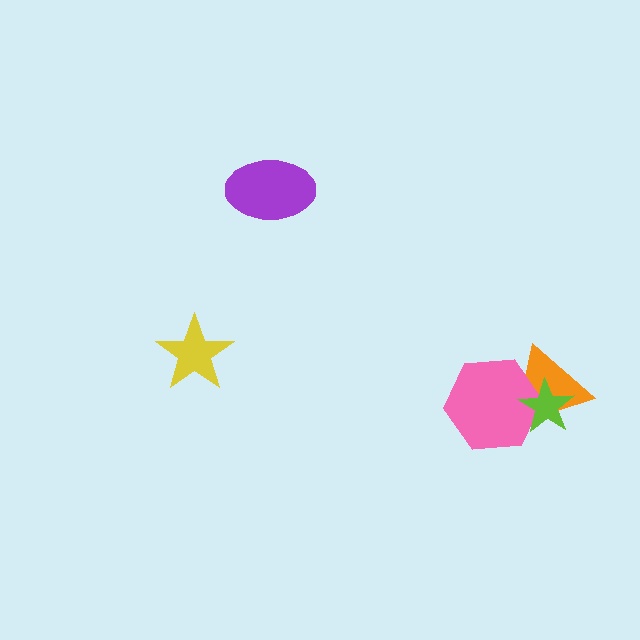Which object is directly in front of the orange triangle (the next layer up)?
The pink hexagon is directly in front of the orange triangle.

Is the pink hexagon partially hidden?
Yes, it is partially covered by another shape.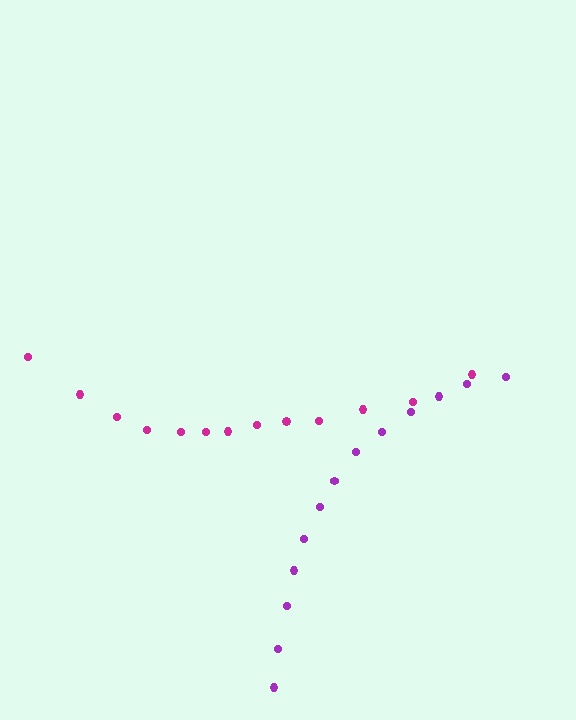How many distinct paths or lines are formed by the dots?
There are 2 distinct paths.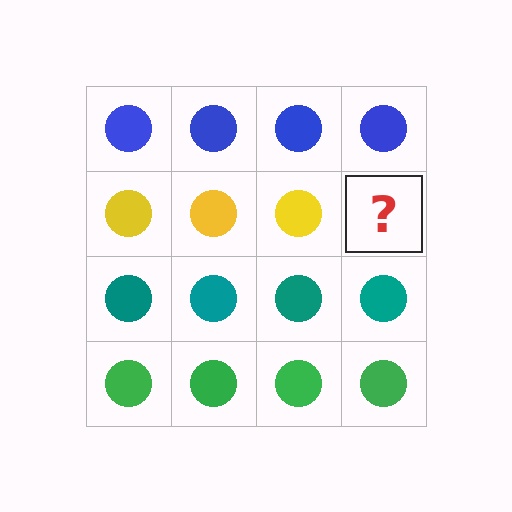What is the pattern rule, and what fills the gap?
The rule is that each row has a consistent color. The gap should be filled with a yellow circle.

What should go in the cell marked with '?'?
The missing cell should contain a yellow circle.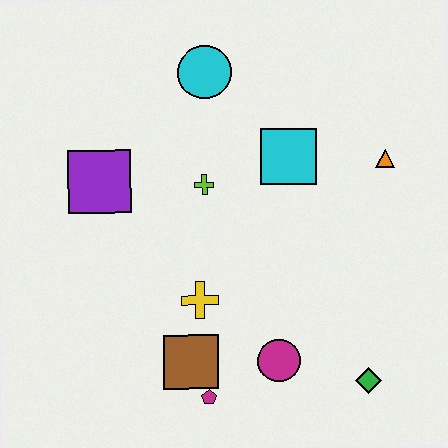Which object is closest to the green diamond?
The magenta circle is closest to the green diamond.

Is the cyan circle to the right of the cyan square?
No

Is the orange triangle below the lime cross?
No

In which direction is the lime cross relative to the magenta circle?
The lime cross is above the magenta circle.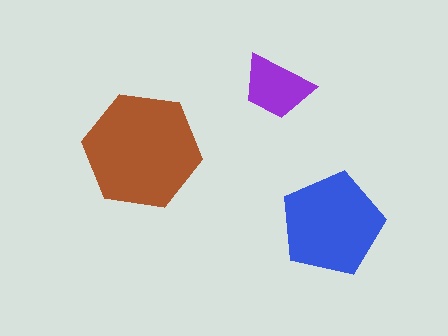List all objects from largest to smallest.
The brown hexagon, the blue pentagon, the purple trapezoid.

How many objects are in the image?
There are 3 objects in the image.